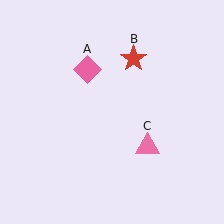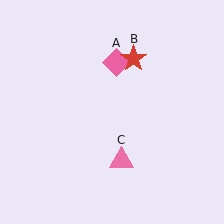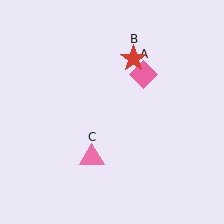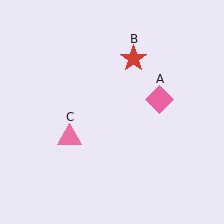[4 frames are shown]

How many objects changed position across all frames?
2 objects changed position: pink diamond (object A), pink triangle (object C).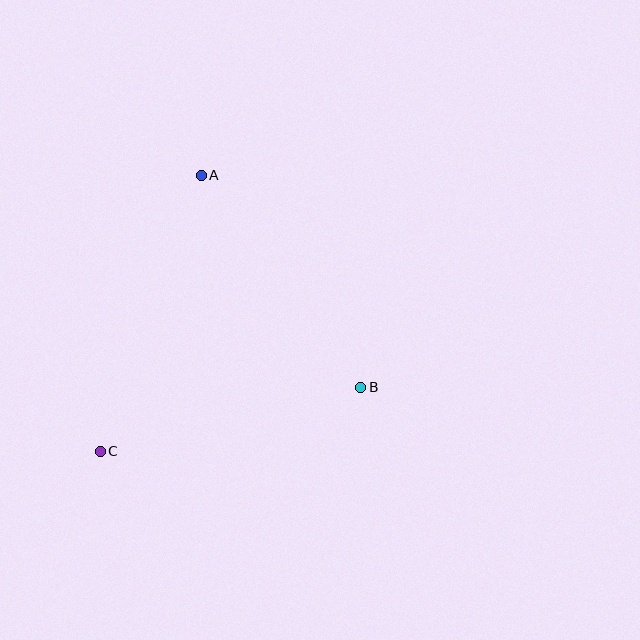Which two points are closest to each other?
Points A and B are closest to each other.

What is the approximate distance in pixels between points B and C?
The distance between B and C is approximately 268 pixels.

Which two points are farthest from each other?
Points A and C are farthest from each other.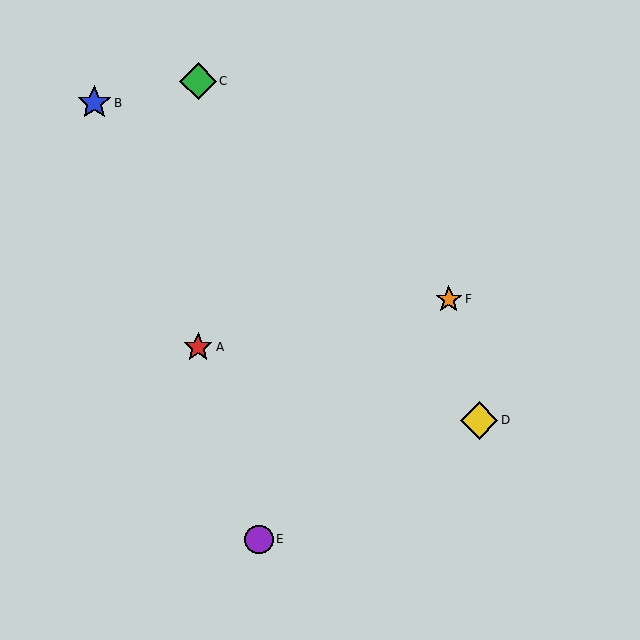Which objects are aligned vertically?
Objects A, C are aligned vertically.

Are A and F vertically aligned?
No, A is at x≈198 and F is at x≈449.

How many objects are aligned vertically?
2 objects (A, C) are aligned vertically.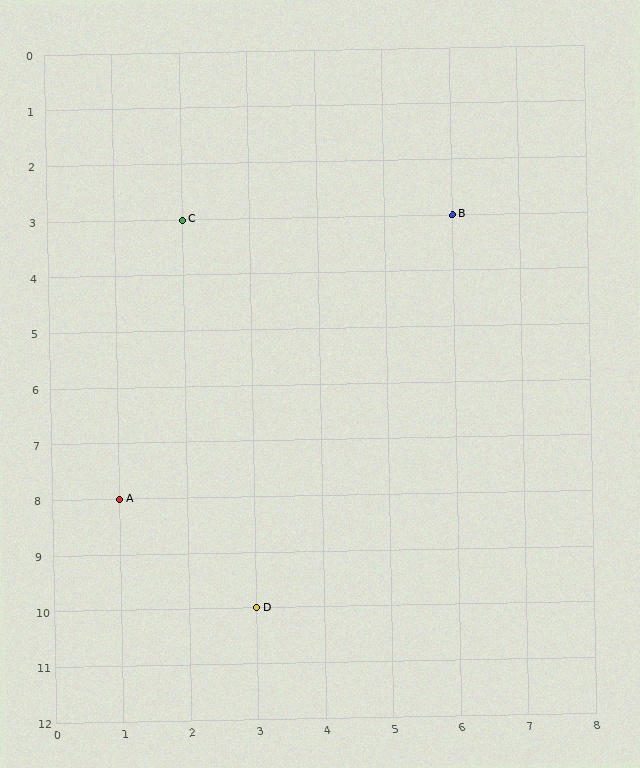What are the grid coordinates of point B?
Point B is at grid coordinates (6, 3).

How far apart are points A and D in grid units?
Points A and D are 2 columns and 2 rows apart (about 2.8 grid units diagonally).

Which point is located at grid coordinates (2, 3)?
Point C is at (2, 3).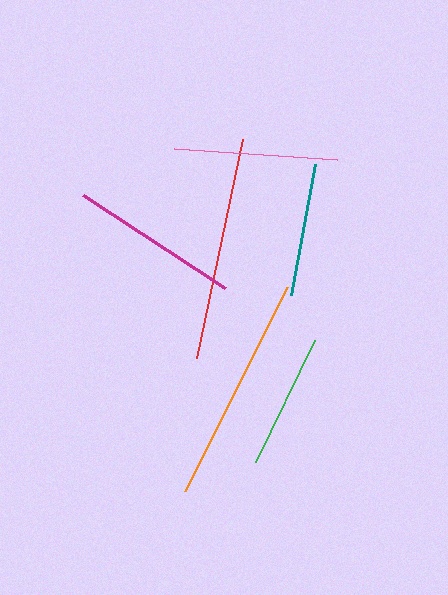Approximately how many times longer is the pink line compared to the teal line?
The pink line is approximately 1.2 times the length of the teal line.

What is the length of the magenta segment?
The magenta segment is approximately 170 pixels long.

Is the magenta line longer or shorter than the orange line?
The orange line is longer than the magenta line.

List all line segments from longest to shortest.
From longest to shortest: orange, red, magenta, pink, green, teal.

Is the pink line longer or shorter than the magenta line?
The magenta line is longer than the pink line.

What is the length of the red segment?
The red segment is approximately 224 pixels long.